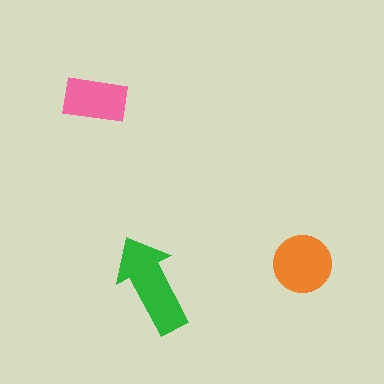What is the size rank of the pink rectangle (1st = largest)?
3rd.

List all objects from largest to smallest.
The green arrow, the orange circle, the pink rectangle.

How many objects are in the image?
There are 3 objects in the image.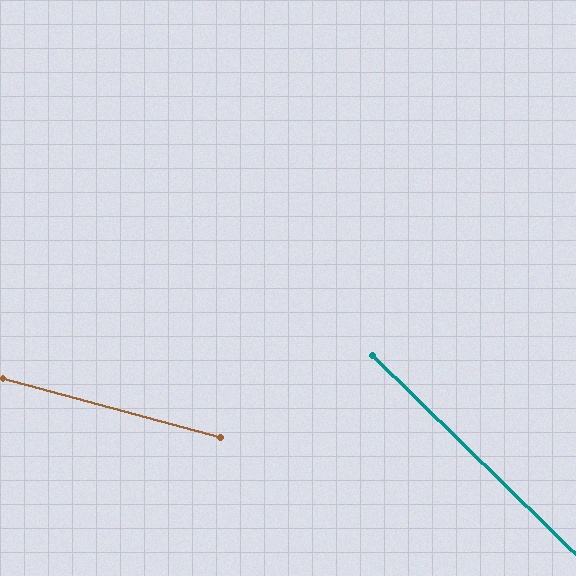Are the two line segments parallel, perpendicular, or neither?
Neither parallel nor perpendicular — they differ by about 29°.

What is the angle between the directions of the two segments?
Approximately 29 degrees.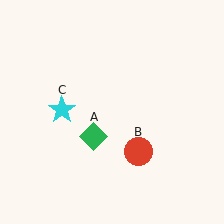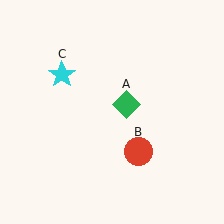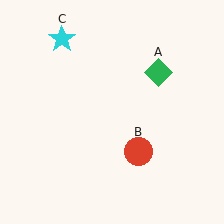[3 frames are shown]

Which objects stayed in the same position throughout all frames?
Red circle (object B) remained stationary.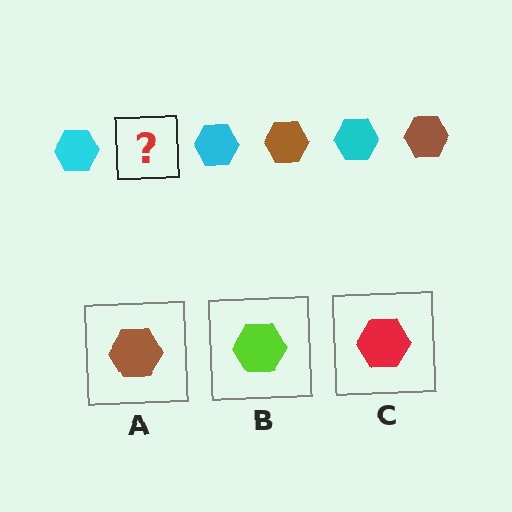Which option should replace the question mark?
Option A.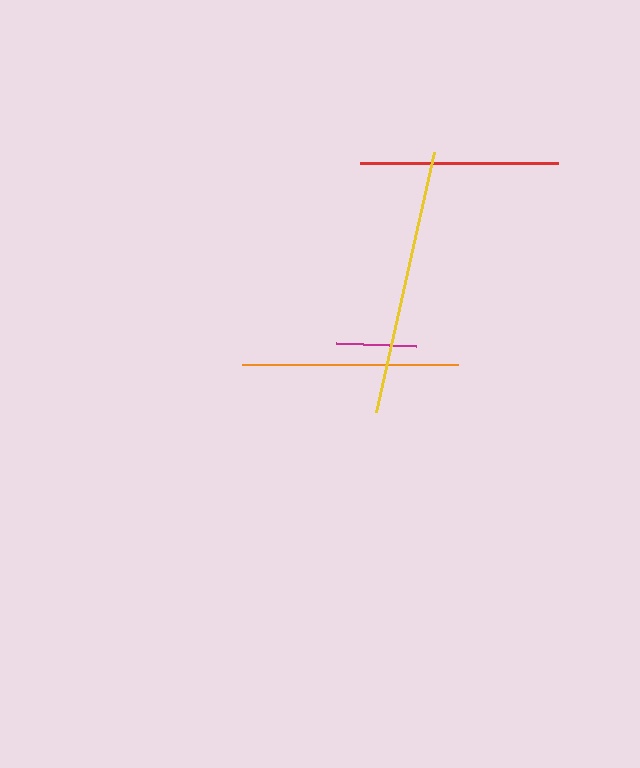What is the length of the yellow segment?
The yellow segment is approximately 267 pixels long.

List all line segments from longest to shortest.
From longest to shortest: yellow, orange, red, magenta.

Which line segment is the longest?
The yellow line is the longest at approximately 267 pixels.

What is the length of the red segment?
The red segment is approximately 198 pixels long.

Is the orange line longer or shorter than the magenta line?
The orange line is longer than the magenta line.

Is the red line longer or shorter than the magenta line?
The red line is longer than the magenta line.